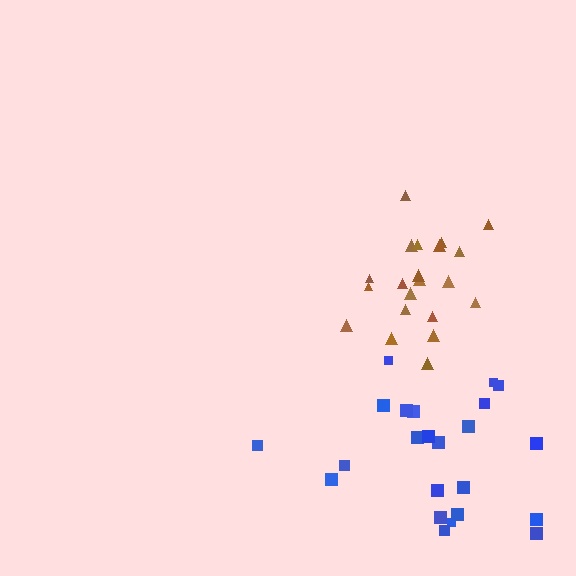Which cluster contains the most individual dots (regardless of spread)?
Blue (23).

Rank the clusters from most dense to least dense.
brown, blue.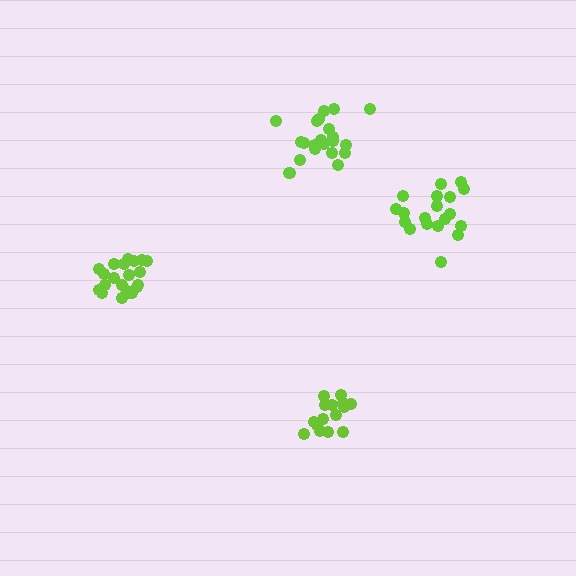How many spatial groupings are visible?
There are 4 spatial groupings.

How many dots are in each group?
Group 1: 19 dots, Group 2: 21 dots, Group 3: 15 dots, Group 4: 21 dots (76 total).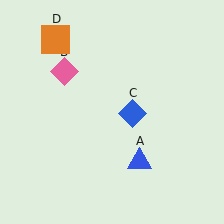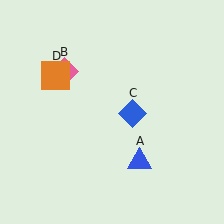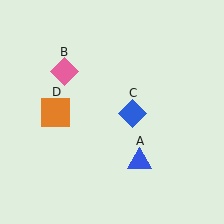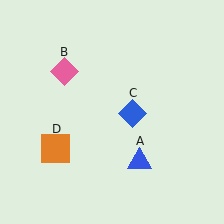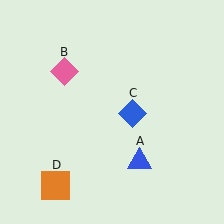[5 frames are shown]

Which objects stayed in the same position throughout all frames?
Blue triangle (object A) and pink diamond (object B) and blue diamond (object C) remained stationary.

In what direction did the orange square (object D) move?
The orange square (object D) moved down.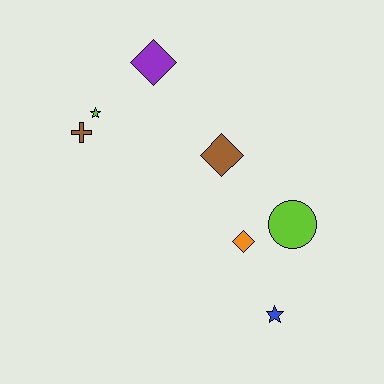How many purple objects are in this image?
There is 1 purple object.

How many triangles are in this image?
There are no triangles.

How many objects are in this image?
There are 7 objects.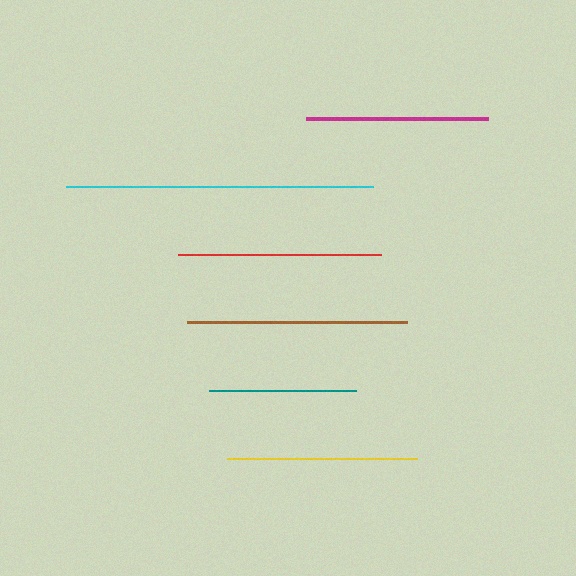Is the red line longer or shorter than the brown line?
The brown line is longer than the red line.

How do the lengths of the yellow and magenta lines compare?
The yellow and magenta lines are approximately the same length.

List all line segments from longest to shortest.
From longest to shortest: cyan, brown, red, yellow, magenta, teal.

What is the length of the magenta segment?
The magenta segment is approximately 182 pixels long.